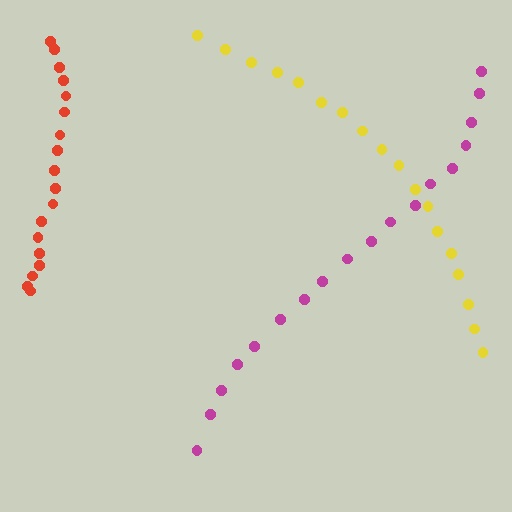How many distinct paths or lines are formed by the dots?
There are 3 distinct paths.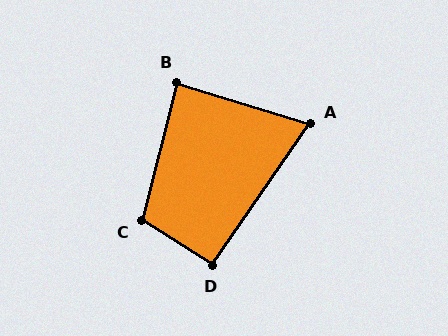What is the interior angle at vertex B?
Approximately 87 degrees (approximately right).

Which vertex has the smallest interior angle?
A, at approximately 72 degrees.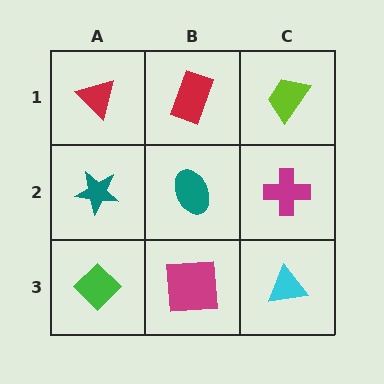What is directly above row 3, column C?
A magenta cross.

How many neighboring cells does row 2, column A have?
3.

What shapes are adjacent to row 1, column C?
A magenta cross (row 2, column C), a red rectangle (row 1, column B).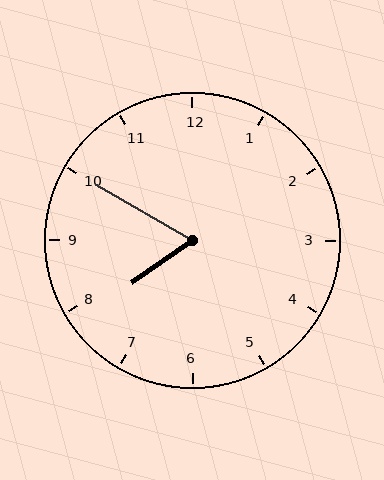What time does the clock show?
7:50.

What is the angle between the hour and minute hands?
Approximately 65 degrees.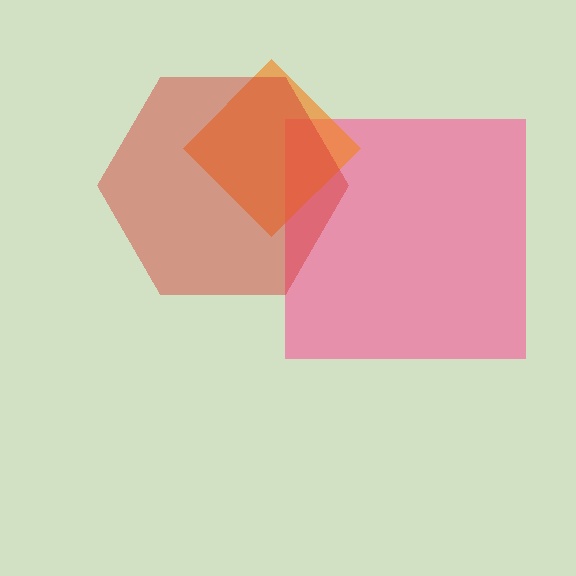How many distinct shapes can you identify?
There are 3 distinct shapes: a pink square, an orange diamond, a red hexagon.